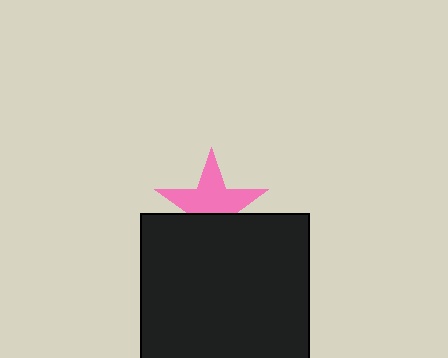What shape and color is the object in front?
The object in front is a black square.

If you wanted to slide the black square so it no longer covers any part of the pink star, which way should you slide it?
Slide it down — that is the most direct way to separate the two shapes.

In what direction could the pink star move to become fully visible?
The pink star could move up. That would shift it out from behind the black square entirely.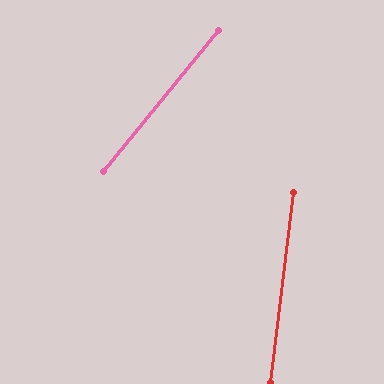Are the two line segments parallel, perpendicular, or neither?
Neither parallel nor perpendicular — they differ by about 32°.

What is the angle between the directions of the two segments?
Approximately 32 degrees.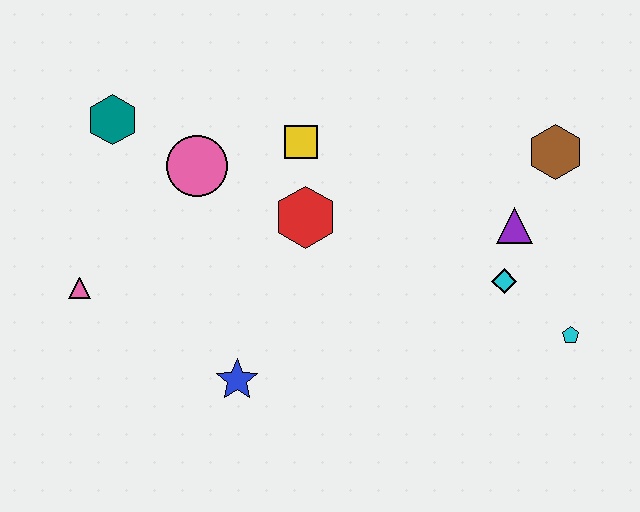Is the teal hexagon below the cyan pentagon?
No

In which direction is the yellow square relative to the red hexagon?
The yellow square is above the red hexagon.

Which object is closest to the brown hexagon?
The purple triangle is closest to the brown hexagon.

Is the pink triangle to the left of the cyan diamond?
Yes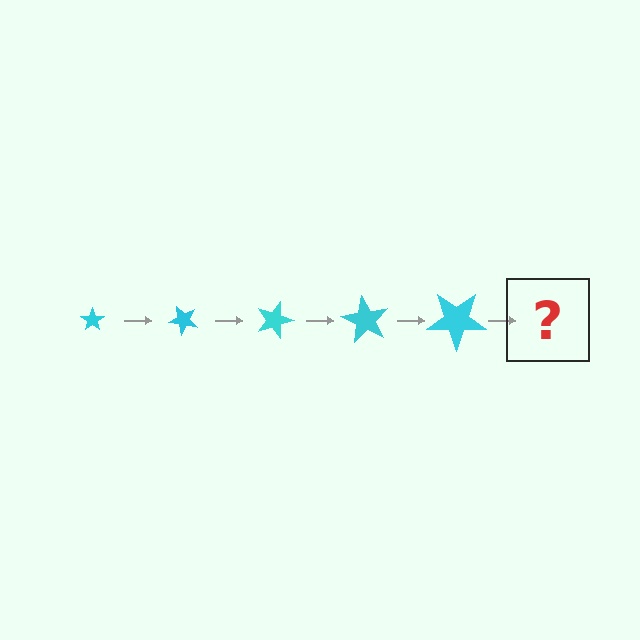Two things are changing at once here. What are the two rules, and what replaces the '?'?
The two rules are that the star grows larger each step and it rotates 45 degrees each step. The '?' should be a star, larger than the previous one and rotated 225 degrees from the start.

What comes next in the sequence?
The next element should be a star, larger than the previous one and rotated 225 degrees from the start.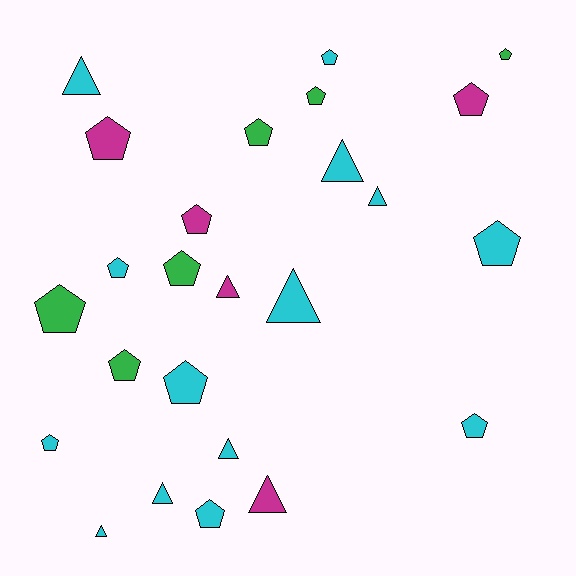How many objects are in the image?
There are 25 objects.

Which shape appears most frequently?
Pentagon, with 16 objects.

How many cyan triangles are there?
There are 7 cyan triangles.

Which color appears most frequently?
Cyan, with 14 objects.